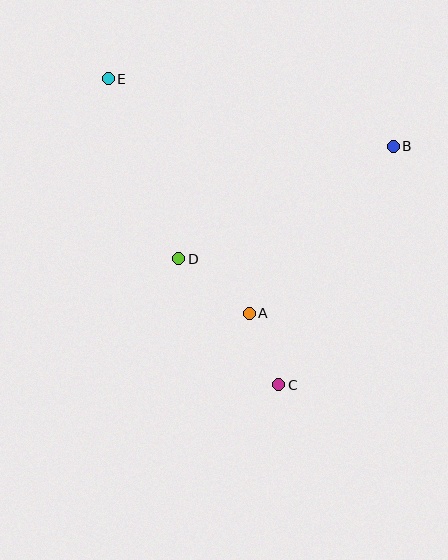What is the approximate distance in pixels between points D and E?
The distance between D and E is approximately 193 pixels.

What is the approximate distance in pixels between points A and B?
The distance between A and B is approximately 221 pixels.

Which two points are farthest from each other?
Points C and E are farthest from each other.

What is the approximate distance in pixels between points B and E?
The distance between B and E is approximately 293 pixels.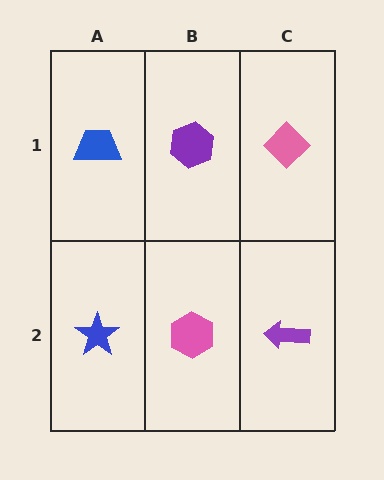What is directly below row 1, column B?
A pink hexagon.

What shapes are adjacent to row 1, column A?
A blue star (row 2, column A), a purple hexagon (row 1, column B).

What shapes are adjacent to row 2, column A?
A blue trapezoid (row 1, column A), a pink hexagon (row 2, column B).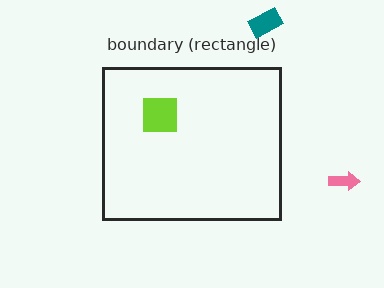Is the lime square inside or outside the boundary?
Inside.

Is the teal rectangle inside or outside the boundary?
Outside.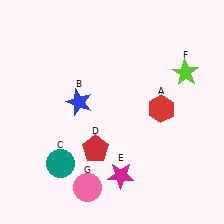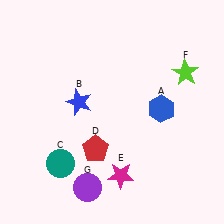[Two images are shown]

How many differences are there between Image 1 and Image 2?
There are 2 differences between the two images.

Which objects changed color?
A changed from red to blue. G changed from pink to purple.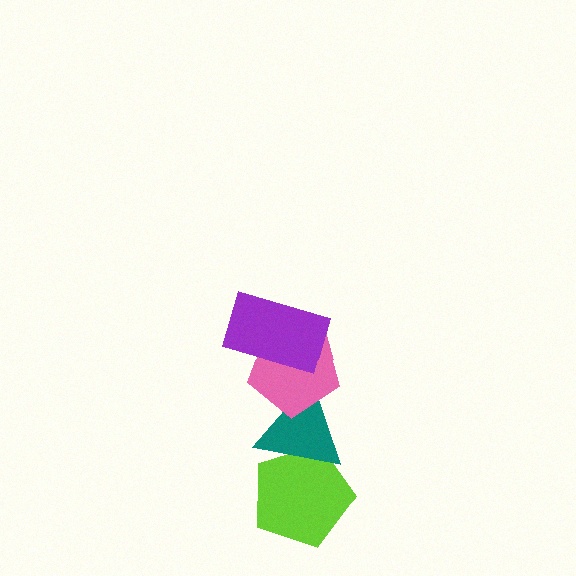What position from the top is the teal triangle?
The teal triangle is 3rd from the top.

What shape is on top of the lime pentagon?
The teal triangle is on top of the lime pentagon.